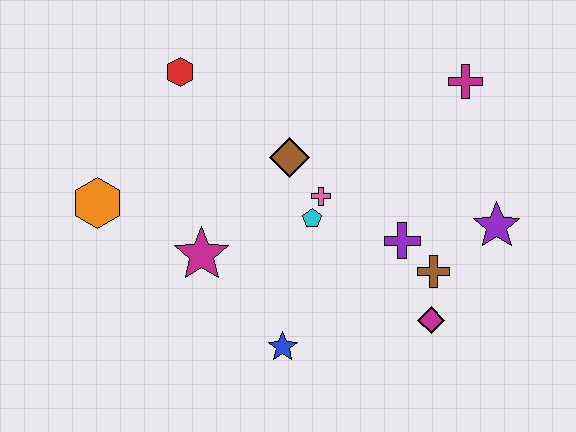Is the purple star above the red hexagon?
No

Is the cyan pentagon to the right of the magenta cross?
No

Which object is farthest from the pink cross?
The orange hexagon is farthest from the pink cross.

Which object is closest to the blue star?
The magenta star is closest to the blue star.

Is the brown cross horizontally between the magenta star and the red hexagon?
No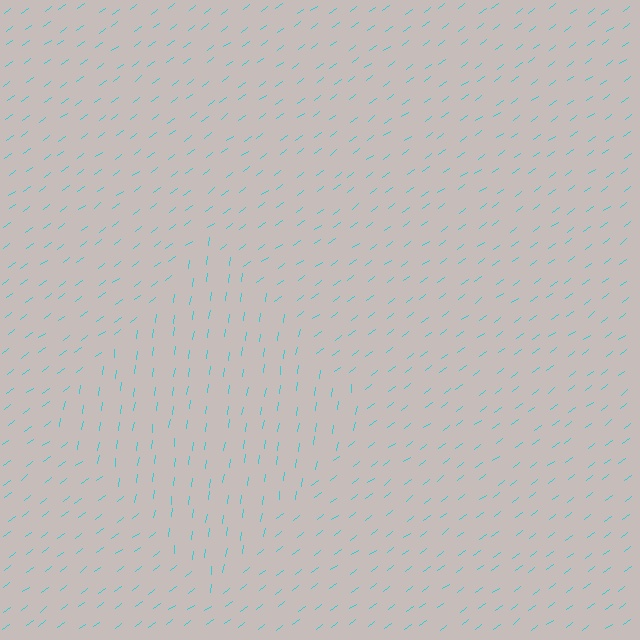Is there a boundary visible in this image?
Yes, there is a texture boundary formed by a change in line orientation.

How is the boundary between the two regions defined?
The boundary is defined purely by a change in line orientation (approximately 45 degrees difference). All lines are the same color and thickness.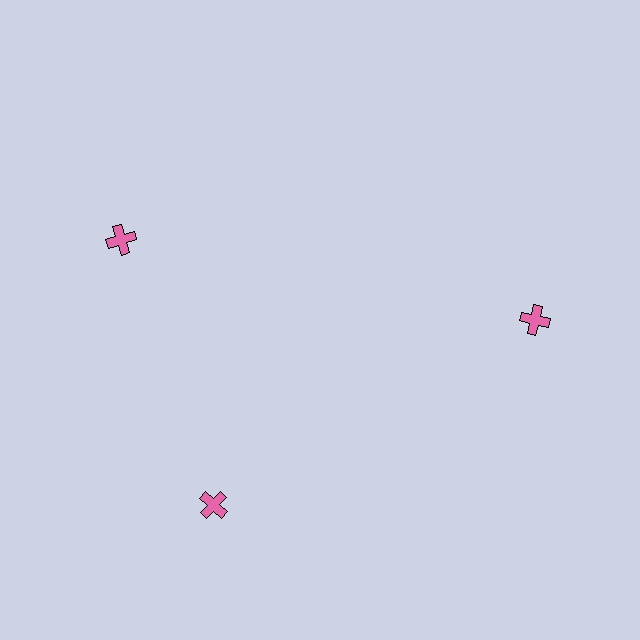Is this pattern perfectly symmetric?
No. The 3 pink crosses are arranged in a ring, but one element near the 11 o'clock position is rotated out of alignment along the ring, breaking the 3-fold rotational symmetry.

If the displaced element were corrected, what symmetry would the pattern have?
It would have 3-fold rotational symmetry — the pattern would map onto itself every 120 degrees.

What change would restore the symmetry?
The symmetry would be restored by rotating it back into even spacing with its neighbors so that all 3 crosses sit at equal angles and equal distance from the center.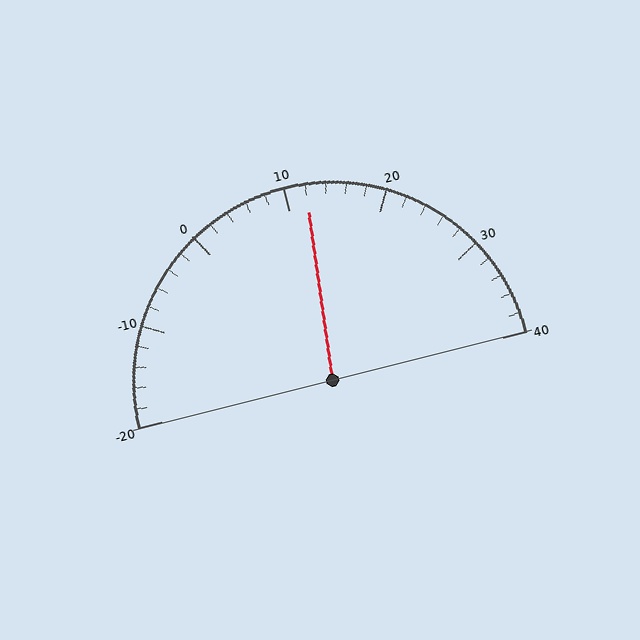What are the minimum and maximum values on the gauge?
The gauge ranges from -20 to 40.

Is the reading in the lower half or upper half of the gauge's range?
The reading is in the upper half of the range (-20 to 40).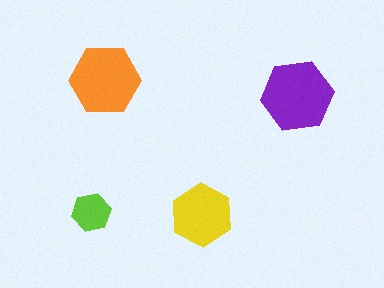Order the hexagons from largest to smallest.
the purple one, the orange one, the yellow one, the lime one.